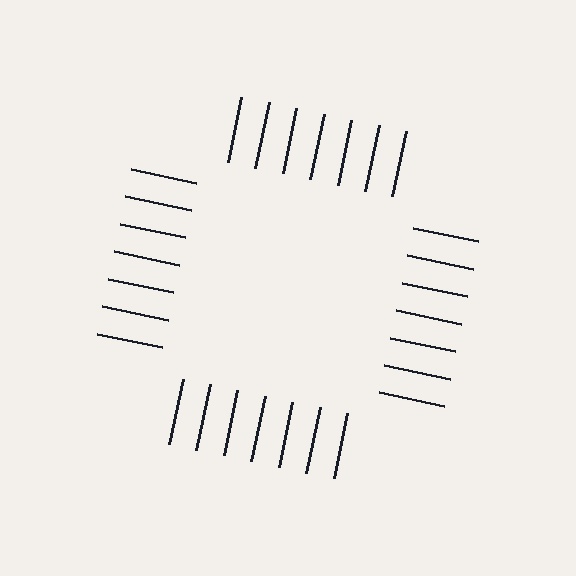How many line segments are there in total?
28 — 7 along each of the 4 edges.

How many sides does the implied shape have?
4 sides — the line-ends trace a square.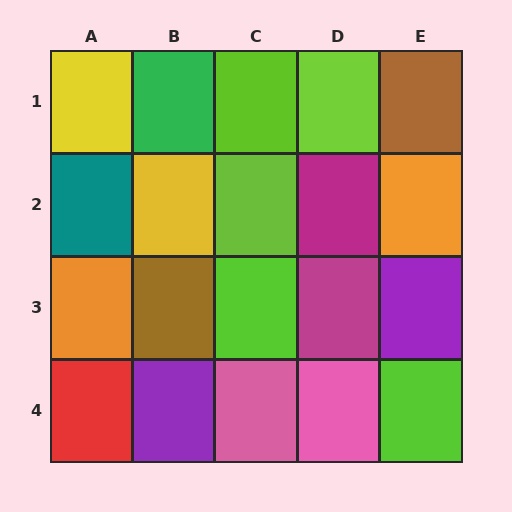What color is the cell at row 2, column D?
Magenta.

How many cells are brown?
2 cells are brown.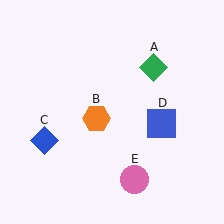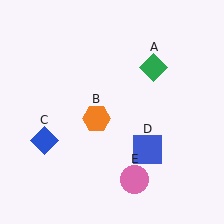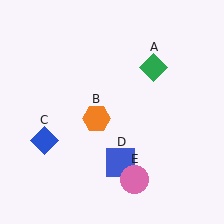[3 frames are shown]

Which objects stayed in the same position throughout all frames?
Green diamond (object A) and orange hexagon (object B) and blue diamond (object C) and pink circle (object E) remained stationary.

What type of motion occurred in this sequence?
The blue square (object D) rotated clockwise around the center of the scene.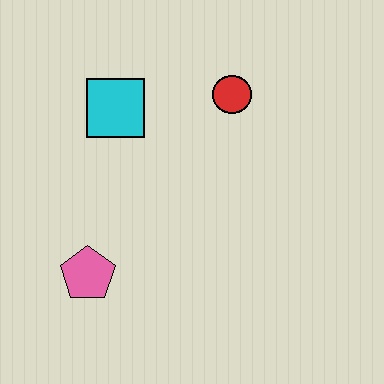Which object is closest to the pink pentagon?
The cyan square is closest to the pink pentagon.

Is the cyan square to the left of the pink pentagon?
No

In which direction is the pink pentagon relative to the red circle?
The pink pentagon is below the red circle.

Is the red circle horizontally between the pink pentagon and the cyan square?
No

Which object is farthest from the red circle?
The pink pentagon is farthest from the red circle.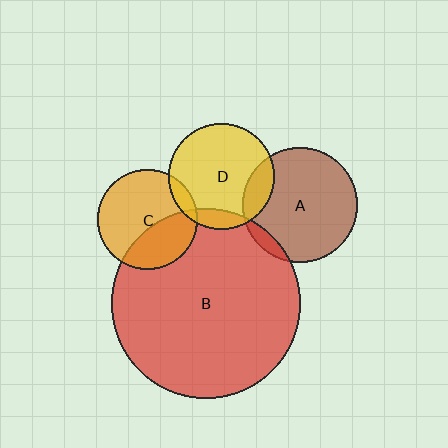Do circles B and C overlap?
Yes.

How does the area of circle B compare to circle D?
Approximately 3.2 times.